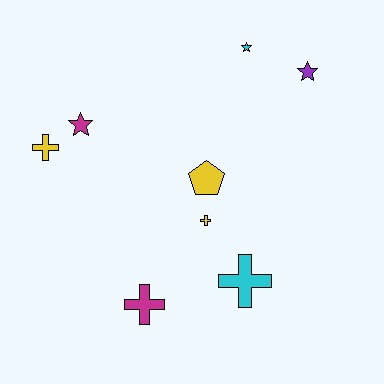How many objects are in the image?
There are 8 objects.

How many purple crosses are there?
There are no purple crosses.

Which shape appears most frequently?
Cross, with 4 objects.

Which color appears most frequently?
Yellow, with 3 objects.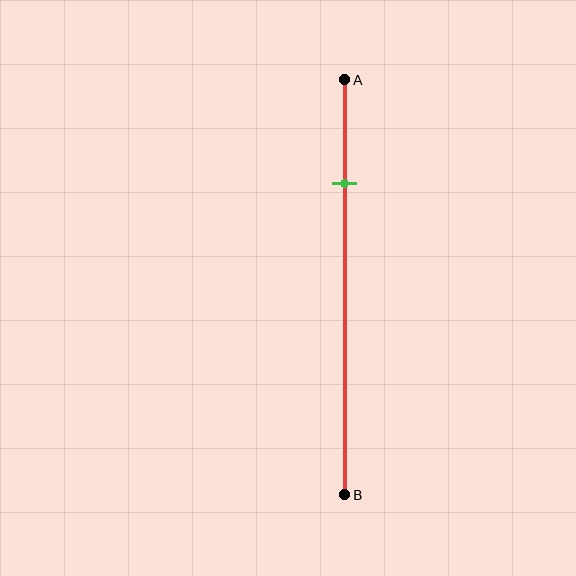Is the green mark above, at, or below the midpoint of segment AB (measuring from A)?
The green mark is above the midpoint of segment AB.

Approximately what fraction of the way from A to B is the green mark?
The green mark is approximately 25% of the way from A to B.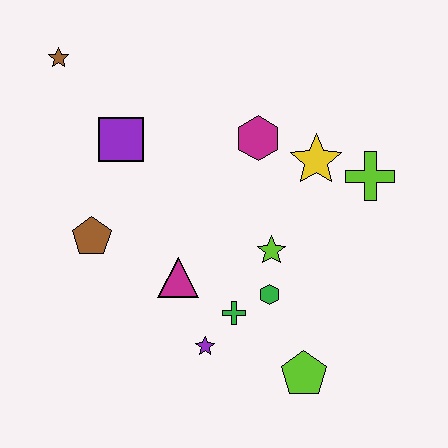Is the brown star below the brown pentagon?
No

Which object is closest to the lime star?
The green hexagon is closest to the lime star.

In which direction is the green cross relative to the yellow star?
The green cross is below the yellow star.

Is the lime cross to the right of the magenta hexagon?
Yes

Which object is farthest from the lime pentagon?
The brown star is farthest from the lime pentagon.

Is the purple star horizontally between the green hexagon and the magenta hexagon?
No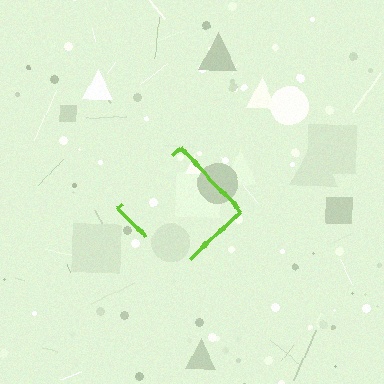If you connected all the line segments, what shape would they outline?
They would outline a diamond.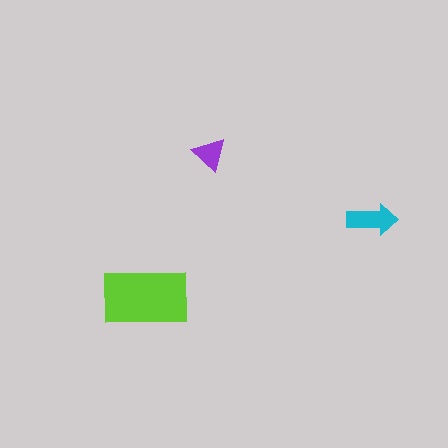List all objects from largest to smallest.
The lime rectangle, the cyan arrow, the purple triangle.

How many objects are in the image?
There are 3 objects in the image.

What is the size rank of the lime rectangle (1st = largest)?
1st.